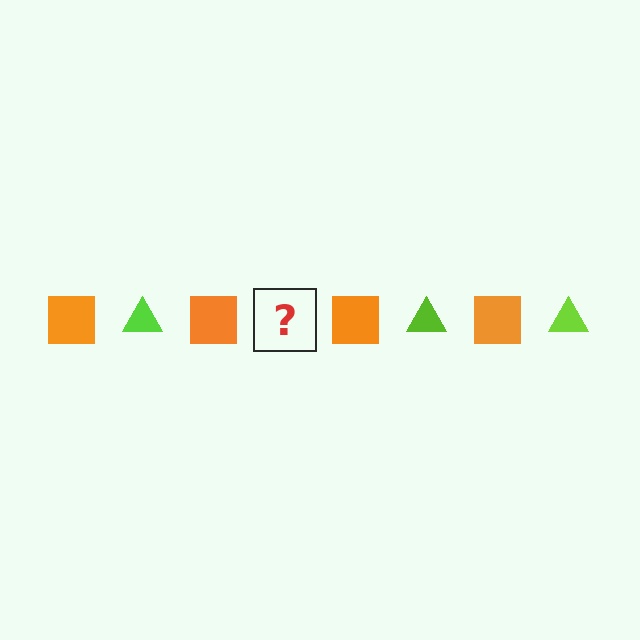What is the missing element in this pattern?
The missing element is a lime triangle.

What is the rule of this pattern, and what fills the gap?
The rule is that the pattern alternates between orange square and lime triangle. The gap should be filled with a lime triangle.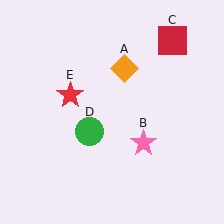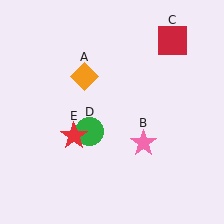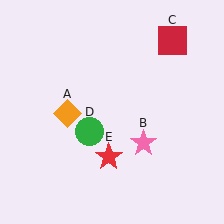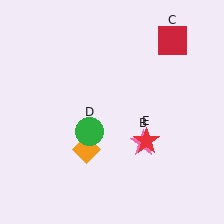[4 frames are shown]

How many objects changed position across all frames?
2 objects changed position: orange diamond (object A), red star (object E).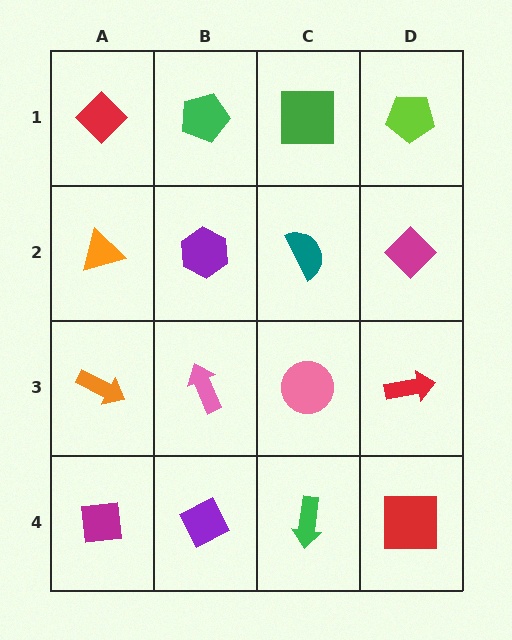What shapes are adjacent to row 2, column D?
A lime pentagon (row 1, column D), a red arrow (row 3, column D), a teal semicircle (row 2, column C).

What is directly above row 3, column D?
A magenta diamond.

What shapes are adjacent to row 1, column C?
A teal semicircle (row 2, column C), a green pentagon (row 1, column B), a lime pentagon (row 1, column D).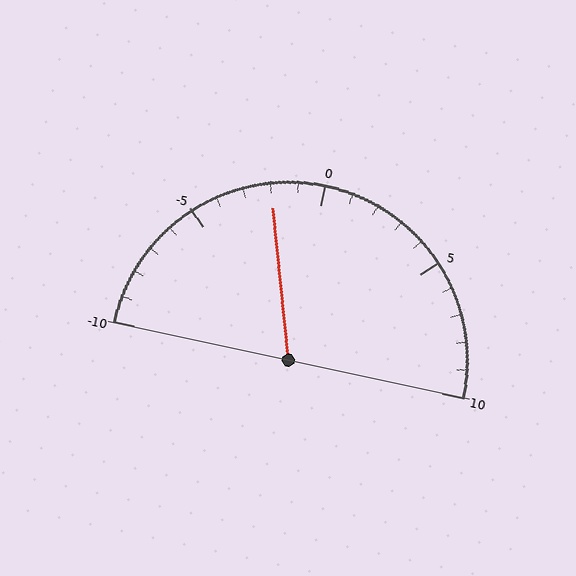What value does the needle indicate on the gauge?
The needle indicates approximately -2.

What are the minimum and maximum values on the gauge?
The gauge ranges from -10 to 10.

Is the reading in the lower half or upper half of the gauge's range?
The reading is in the lower half of the range (-10 to 10).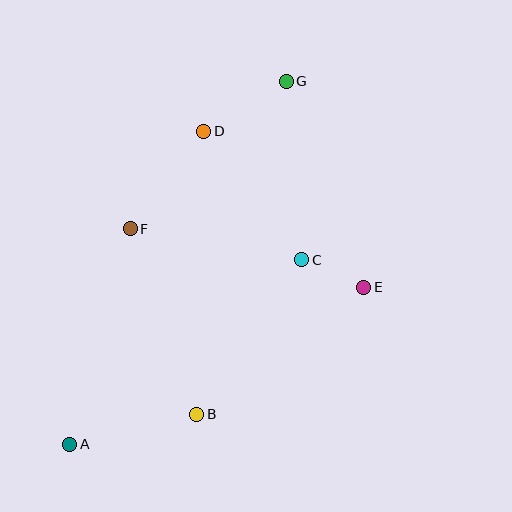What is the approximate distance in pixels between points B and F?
The distance between B and F is approximately 197 pixels.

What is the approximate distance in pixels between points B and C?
The distance between B and C is approximately 187 pixels.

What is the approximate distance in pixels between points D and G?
The distance between D and G is approximately 96 pixels.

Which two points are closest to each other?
Points C and E are closest to each other.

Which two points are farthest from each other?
Points A and G are farthest from each other.